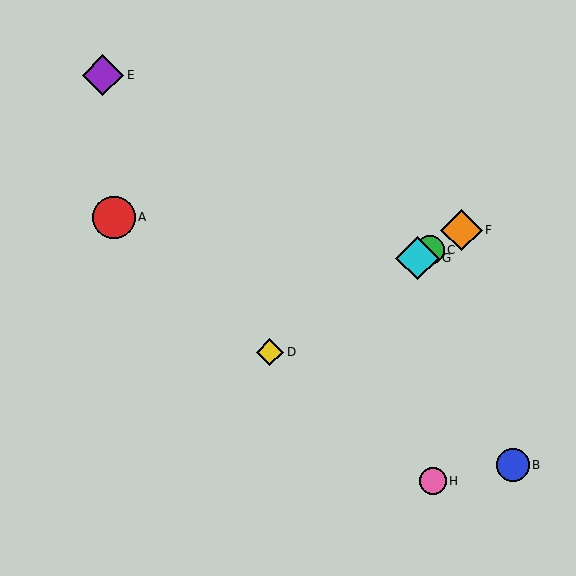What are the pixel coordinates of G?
Object G is at (417, 258).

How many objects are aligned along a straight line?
4 objects (C, D, F, G) are aligned along a straight line.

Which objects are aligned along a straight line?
Objects C, D, F, G are aligned along a straight line.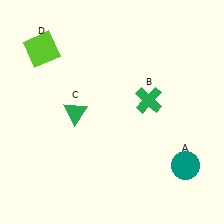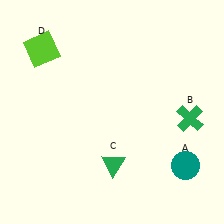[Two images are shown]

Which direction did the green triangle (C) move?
The green triangle (C) moved down.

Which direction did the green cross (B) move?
The green cross (B) moved right.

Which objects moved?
The objects that moved are: the green cross (B), the green triangle (C).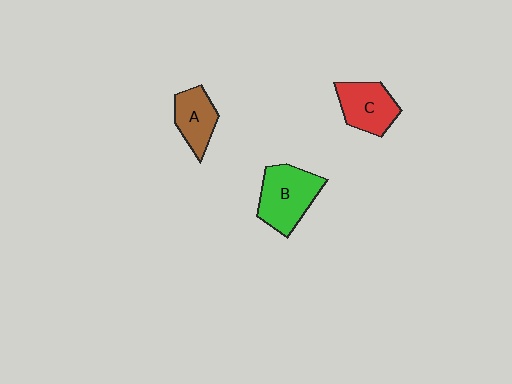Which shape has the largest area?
Shape B (green).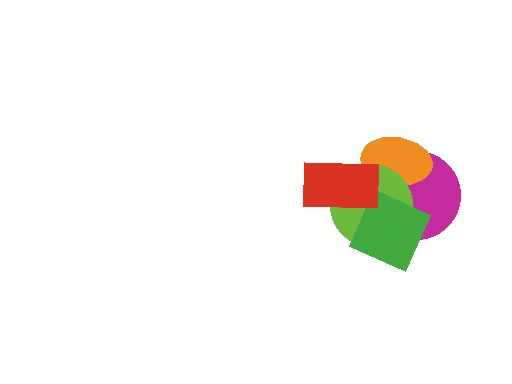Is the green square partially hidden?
No, no other shape covers it.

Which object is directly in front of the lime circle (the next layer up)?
The green square is directly in front of the lime circle.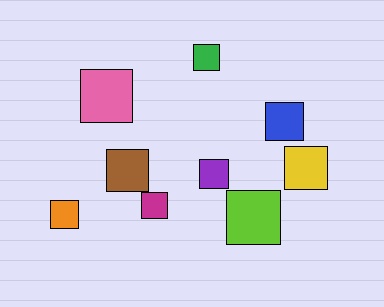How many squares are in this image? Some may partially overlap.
There are 9 squares.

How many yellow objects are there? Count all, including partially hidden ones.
There is 1 yellow object.